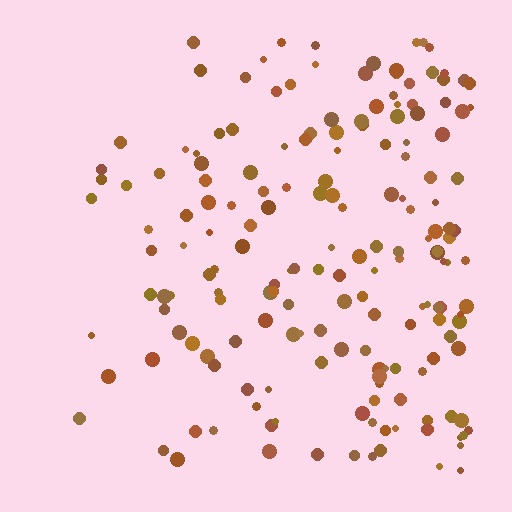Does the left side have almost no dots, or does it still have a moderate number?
Still a moderate number, just noticeably fewer than the right.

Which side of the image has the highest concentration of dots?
The right.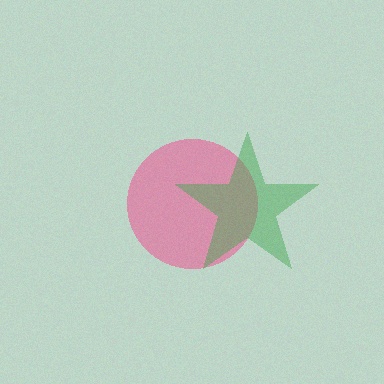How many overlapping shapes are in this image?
There are 2 overlapping shapes in the image.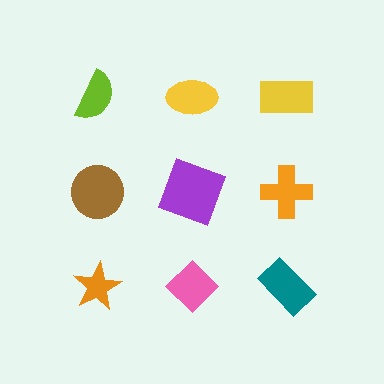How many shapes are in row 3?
3 shapes.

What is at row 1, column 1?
A lime semicircle.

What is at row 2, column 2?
A purple square.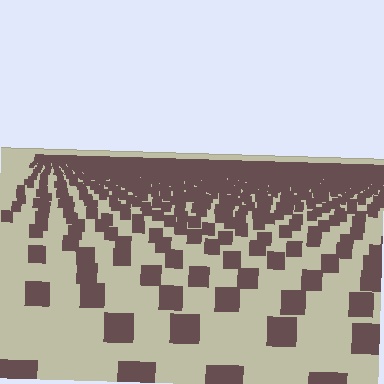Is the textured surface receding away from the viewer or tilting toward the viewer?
The surface is receding away from the viewer. Texture elements get smaller and denser toward the top.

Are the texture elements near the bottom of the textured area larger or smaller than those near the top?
Larger. Near the bottom, elements are closer to the viewer and appear at a bigger on-screen size.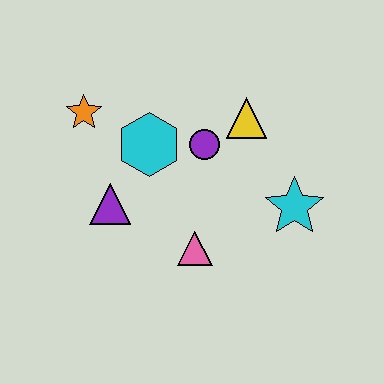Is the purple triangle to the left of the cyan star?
Yes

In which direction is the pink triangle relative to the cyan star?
The pink triangle is to the left of the cyan star.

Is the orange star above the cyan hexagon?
Yes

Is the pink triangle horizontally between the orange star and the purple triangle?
No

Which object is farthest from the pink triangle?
The orange star is farthest from the pink triangle.